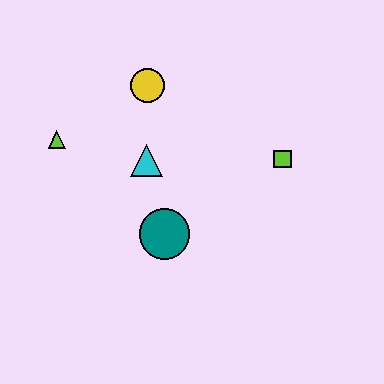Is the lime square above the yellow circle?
No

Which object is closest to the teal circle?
The cyan triangle is closest to the teal circle.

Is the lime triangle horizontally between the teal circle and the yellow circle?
No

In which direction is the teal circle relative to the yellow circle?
The teal circle is below the yellow circle.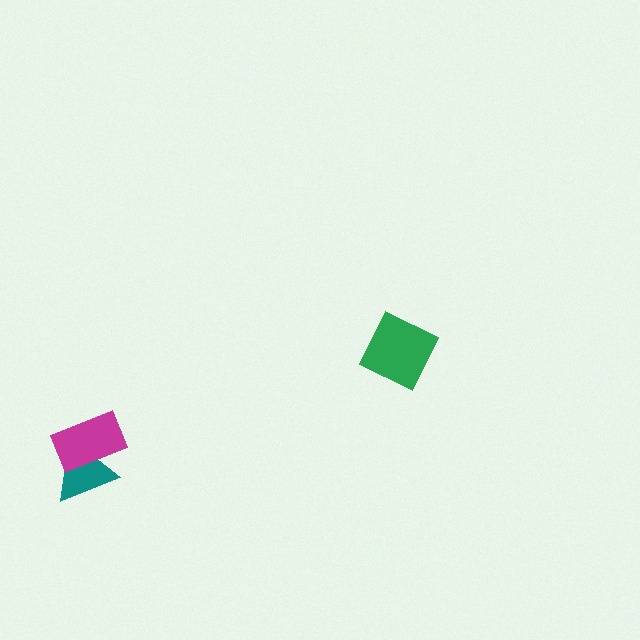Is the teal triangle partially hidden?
Yes, it is partially covered by another shape.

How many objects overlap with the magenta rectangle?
1 object overlaps with the magenta rectangle.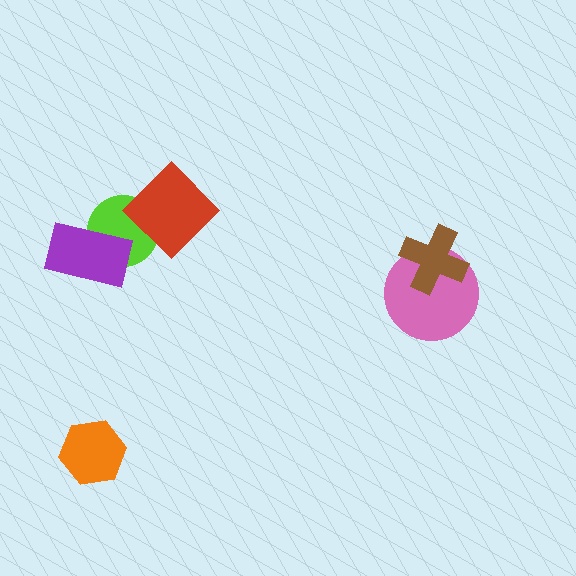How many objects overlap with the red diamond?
1 object overlaps with the red diamond.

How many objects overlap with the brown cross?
1 object overlaps with the brown cross.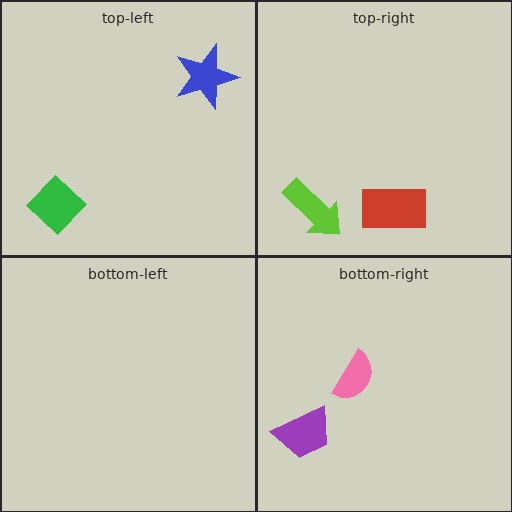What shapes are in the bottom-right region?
The purple trapezoid, the pink semicircle.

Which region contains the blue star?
The top-left region.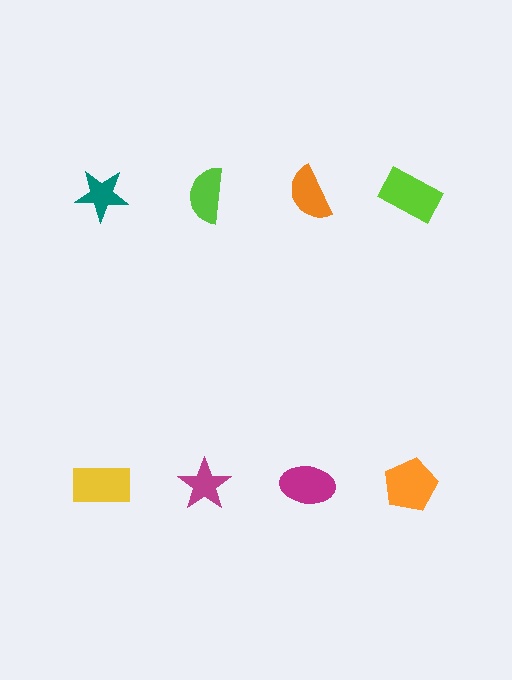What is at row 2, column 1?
A yellow rectangle.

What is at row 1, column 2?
A lime semicircle.